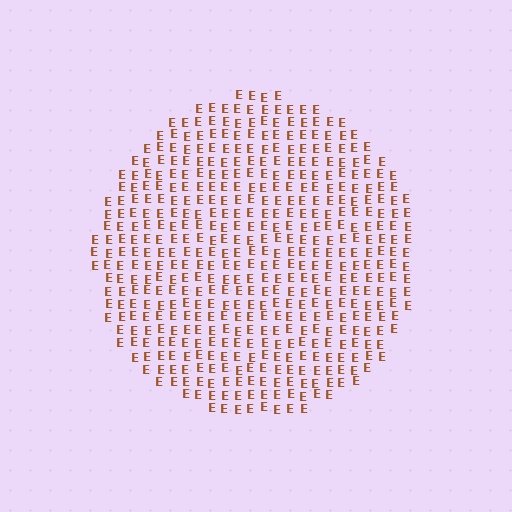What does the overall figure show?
The overall figure shows a circle.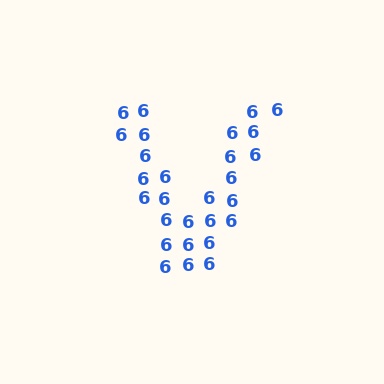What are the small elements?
The small elements are digit 6's.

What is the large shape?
The large shape is the letter V.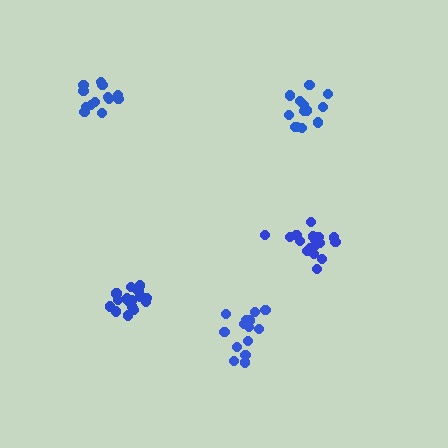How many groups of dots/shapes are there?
There are 5 groups.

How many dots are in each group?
Group 1: 13 dots, Group 2: 14 dots, Group 3: 18 dots, Group 4: 18 dots, Group 5: 14 dots (77 total).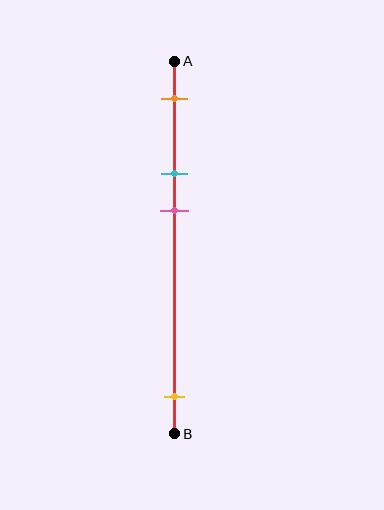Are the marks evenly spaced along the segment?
No, the marks are not evenly spaced.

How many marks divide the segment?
There are 4 marks dividing the segment.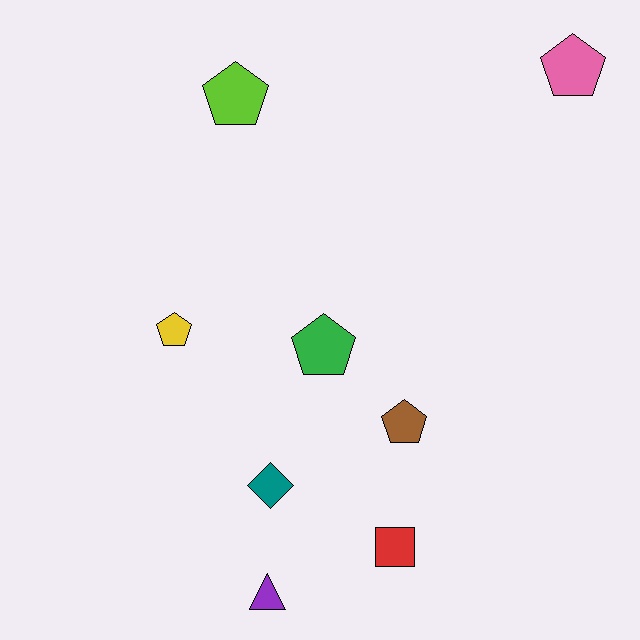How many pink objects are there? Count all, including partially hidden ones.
There is 1 pink object.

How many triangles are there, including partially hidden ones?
There is 1 triangle.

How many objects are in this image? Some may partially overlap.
There are 8 objects.